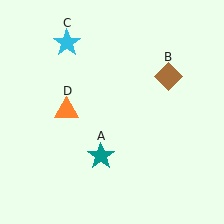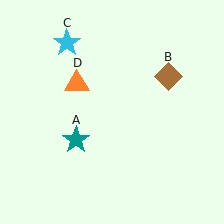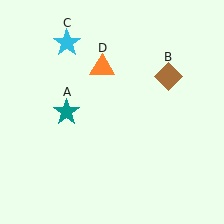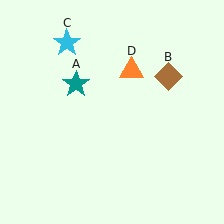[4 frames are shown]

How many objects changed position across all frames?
2 objects changed position: teal star (object A), orange triangle (object D).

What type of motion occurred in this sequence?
The teal star (object A), orange triangle (object D) rotated clockwise around the center of the scene.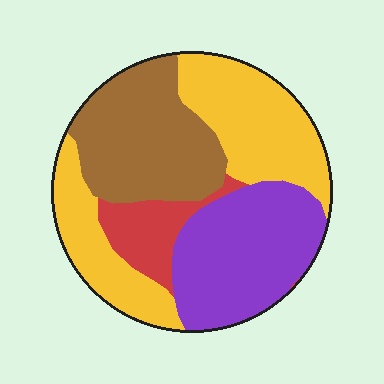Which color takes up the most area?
Yellow, at roughly 35%.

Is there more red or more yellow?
Yellow.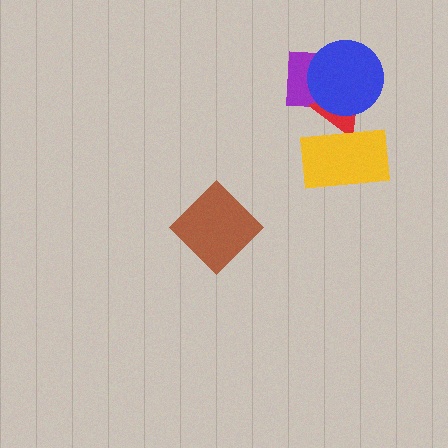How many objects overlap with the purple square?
2 objects overlap with the purple square.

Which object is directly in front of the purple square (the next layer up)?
The red triangle is directly in front of the purple square.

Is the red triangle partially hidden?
Yes, it is partially covered by another shape.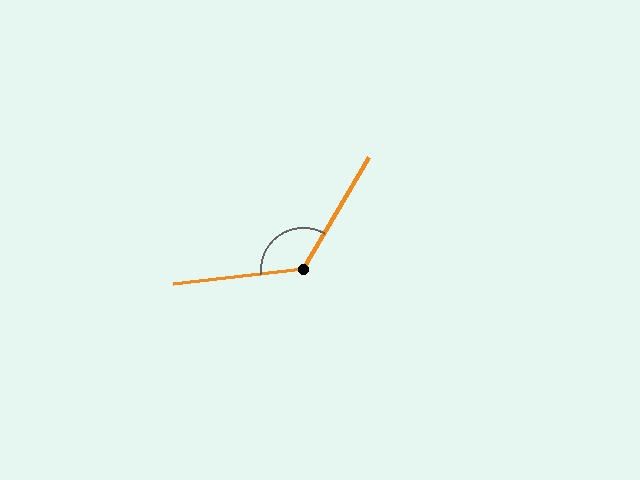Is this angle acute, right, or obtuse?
It is obtuse.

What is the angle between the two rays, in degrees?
Approximately 127 degrees.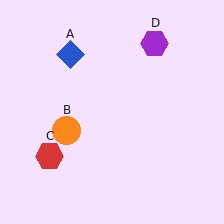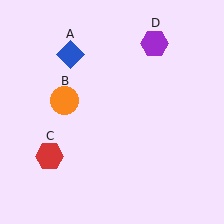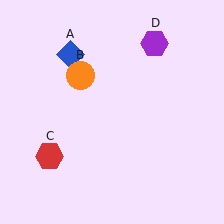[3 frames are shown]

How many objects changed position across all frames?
1 object changed position: orange circle (object B).